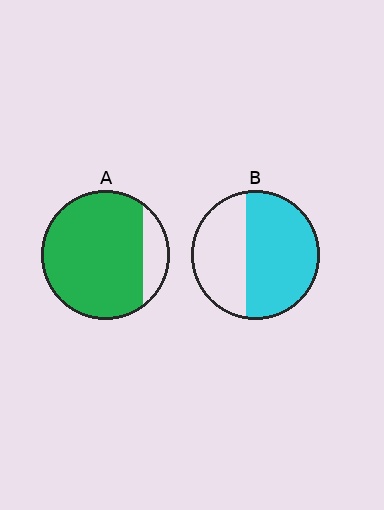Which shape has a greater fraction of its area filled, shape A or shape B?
Shape A.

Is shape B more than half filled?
Yes.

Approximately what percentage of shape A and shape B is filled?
A is approximately 85% and B is approximately 60%.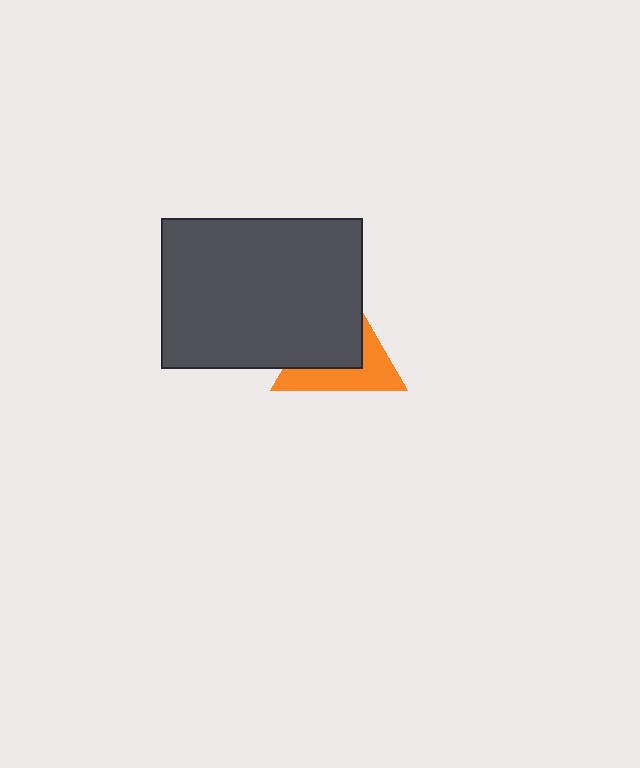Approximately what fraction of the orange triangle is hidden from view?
Roughly 56% of the orange triangle is hidden behind the dark gray rectangle.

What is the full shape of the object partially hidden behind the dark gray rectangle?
The partially hidden object is an orange triangle.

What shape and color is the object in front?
The object in front is a dark gray rectangle.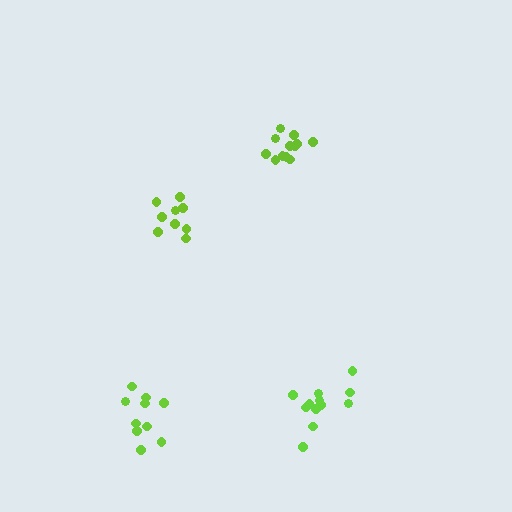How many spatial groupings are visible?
There are 4 spatial groupings.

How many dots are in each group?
Group 1: 12 dots, Group 2: 12 dots, Group 3: 10 dots, Group 4: 9 dots (43 total).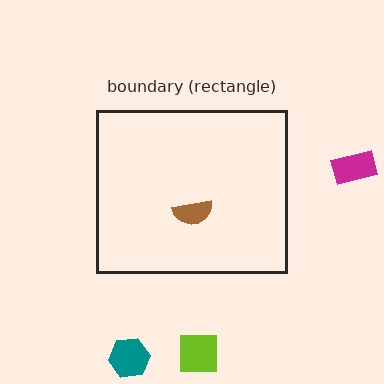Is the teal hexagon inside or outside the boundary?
Outside.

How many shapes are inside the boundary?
1 inside, 3 outside.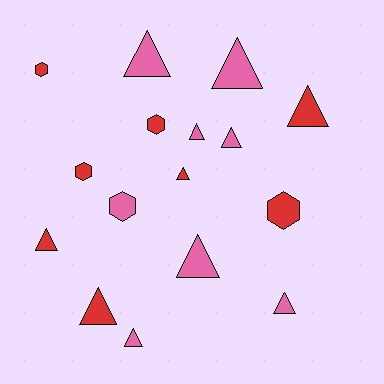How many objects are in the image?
There are 16 objects.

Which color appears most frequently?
Pink, with 8 objects.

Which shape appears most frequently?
Triangle, with 11 objects.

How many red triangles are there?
There are 4 red triangles.